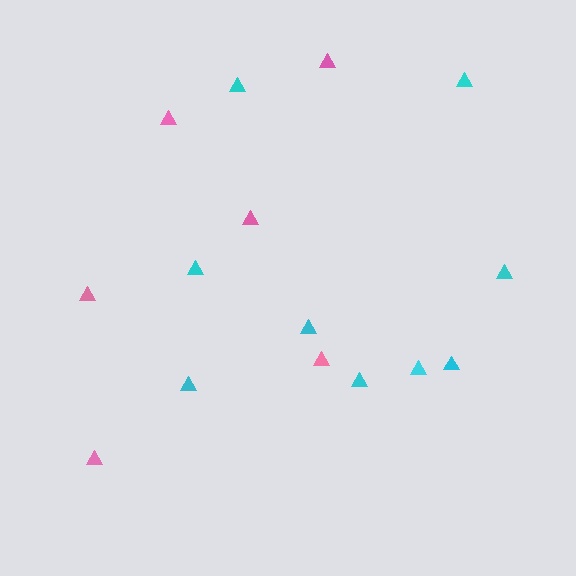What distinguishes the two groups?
There are 2 groups: one group of cyan triangles (9) and one group of pink triangles (6).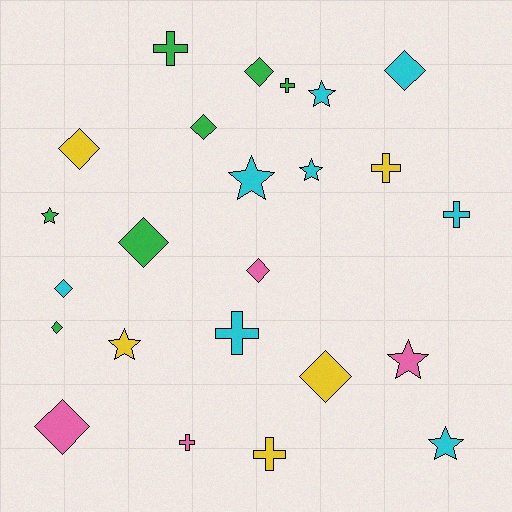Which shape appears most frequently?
Diamond, with 10 objects.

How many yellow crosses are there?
There are 2 yellow crosses.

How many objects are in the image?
There are 24 objects.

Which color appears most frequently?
Cyan, with 8 objects.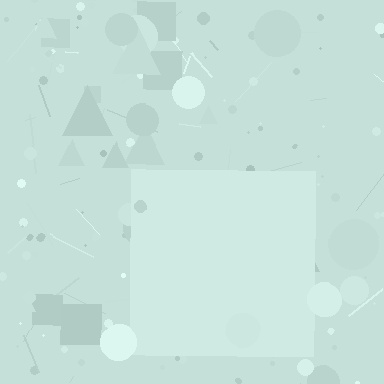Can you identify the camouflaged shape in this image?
The camouflaged shape is a square.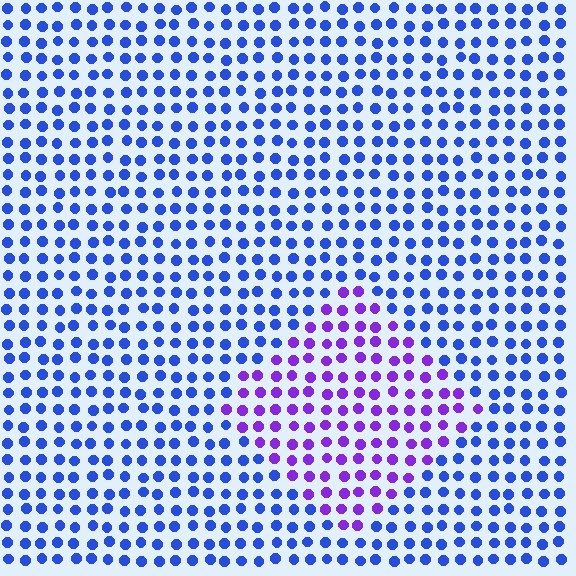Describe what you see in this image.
The image is filled with small blue elements in a uniform arrangement. A diamond-shaped region is visible where the elements are tinted to a slightly different hue, forming a subtle color boundary.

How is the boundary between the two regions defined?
The boundary is defined purely by a slight shift in hue (about 46 degrees). Spacing, size, and orientation are identical on both sides.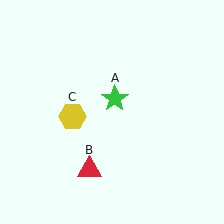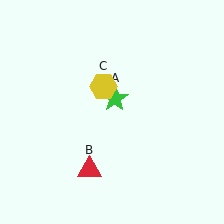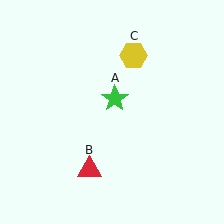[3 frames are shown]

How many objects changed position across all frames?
1 object changed position: yellow hexagon (object C).